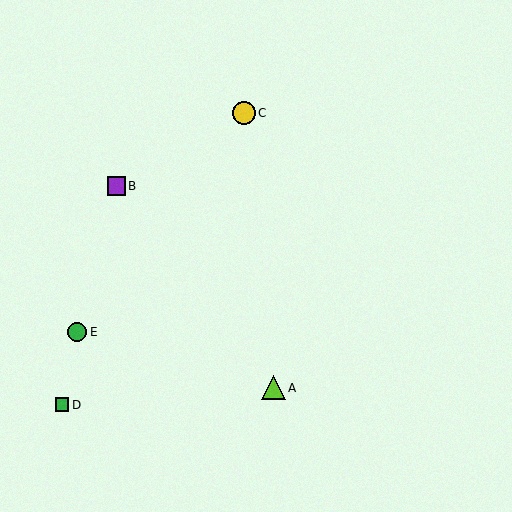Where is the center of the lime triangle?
The center of the lime triangle is at (274, 388).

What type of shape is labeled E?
Shape E is a green circle.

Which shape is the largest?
The lime triangle (labeled A) is the largest.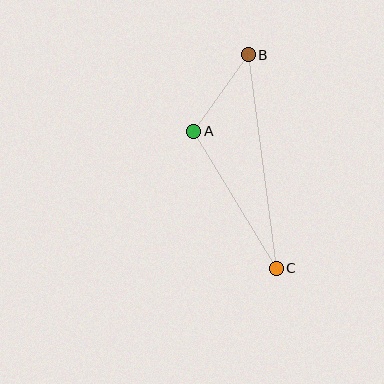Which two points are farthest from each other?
Points B and C are farthest from each other.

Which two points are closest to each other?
Points A and B are closest to each other.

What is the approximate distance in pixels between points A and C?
The distance between A and C is approximately 160 pixels.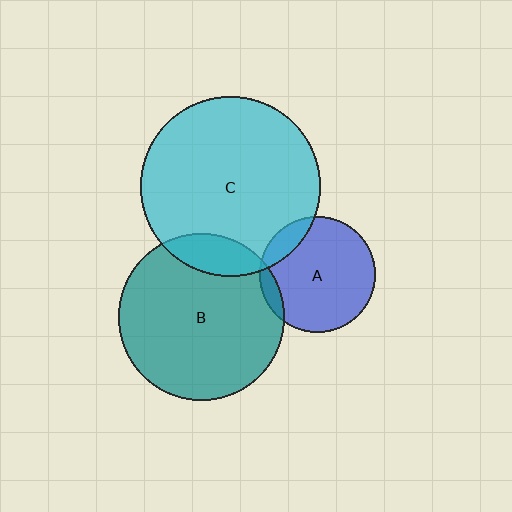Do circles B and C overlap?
Yes.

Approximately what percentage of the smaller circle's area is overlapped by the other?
Approximately 15%.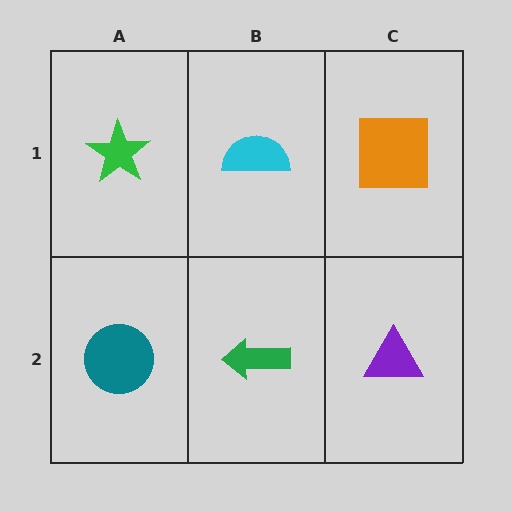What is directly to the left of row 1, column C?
A cyan semicircle.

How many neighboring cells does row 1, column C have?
2.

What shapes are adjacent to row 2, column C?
An orange square (row 1, column C), a green arrow (row 2, column B).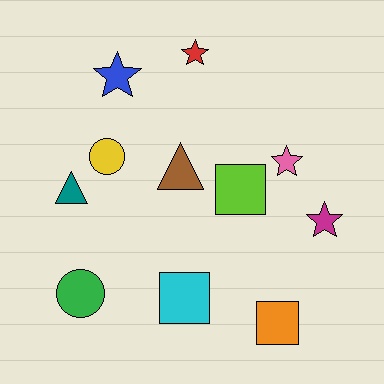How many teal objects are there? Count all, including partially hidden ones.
There is 1 teal object.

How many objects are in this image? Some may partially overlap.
There are 11 objects.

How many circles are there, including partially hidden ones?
There are 2 circles.